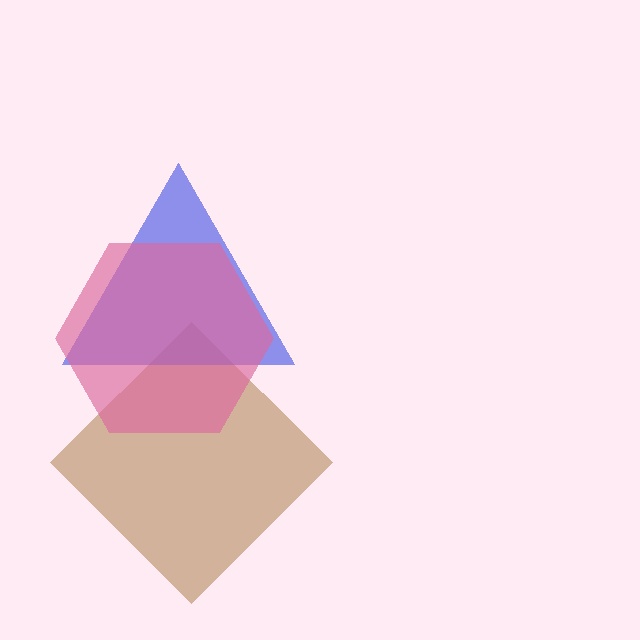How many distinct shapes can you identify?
There are 3 distinct shapes: a brown diamond, a blue triangle, a pink hexagon.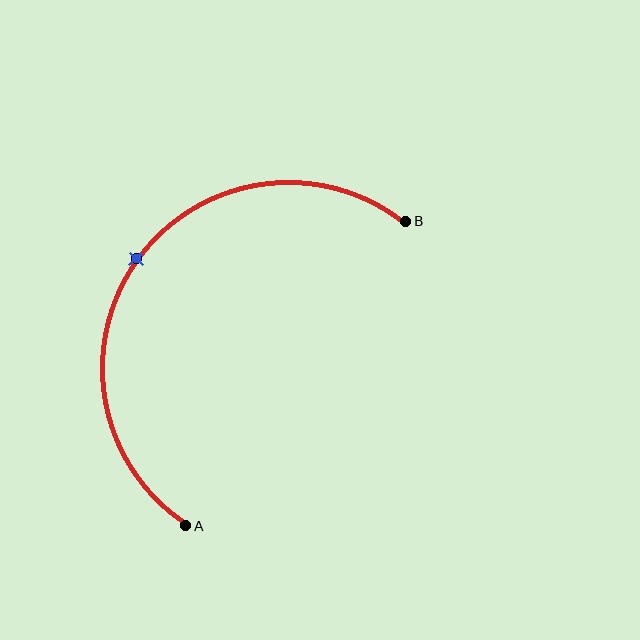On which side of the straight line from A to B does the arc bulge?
The arc bulges above and to the left of the straight line connecting A and B.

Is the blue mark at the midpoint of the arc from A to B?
Yes. The blue mark lies on the arc at equal arc-length from both A and B — it is the arc midpoint.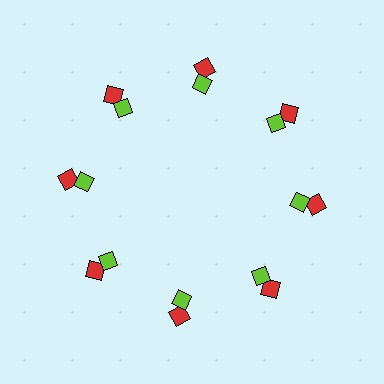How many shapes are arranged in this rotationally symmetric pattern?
There are 16 shapes, arranged in 8 groups of 2.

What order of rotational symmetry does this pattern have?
This pattern has 8-fold rotational symmetry.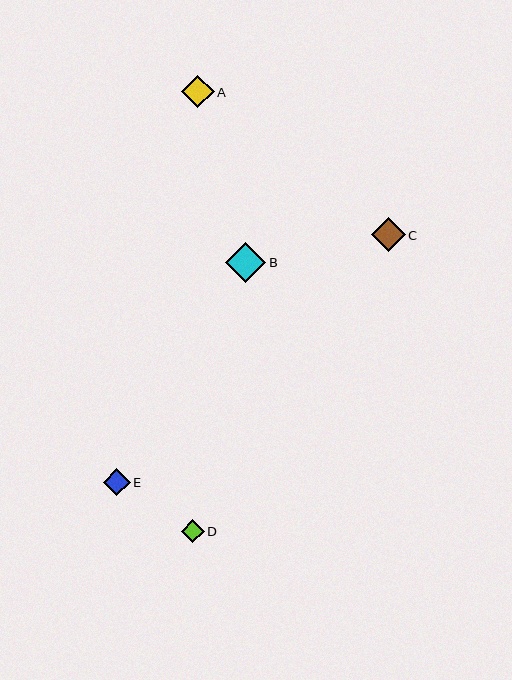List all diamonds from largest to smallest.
From largest to smallest: B, C, A, E, D.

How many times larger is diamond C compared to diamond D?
Diamond C is approximately 1.5 times the size of diamond D.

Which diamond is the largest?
Diamond B is the largest with a size of approximately 40 pixels.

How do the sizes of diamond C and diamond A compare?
Diamond C and diamond A are approximately the same size.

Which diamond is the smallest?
Diamond D is the smallest with a size of approximately 23 pixels.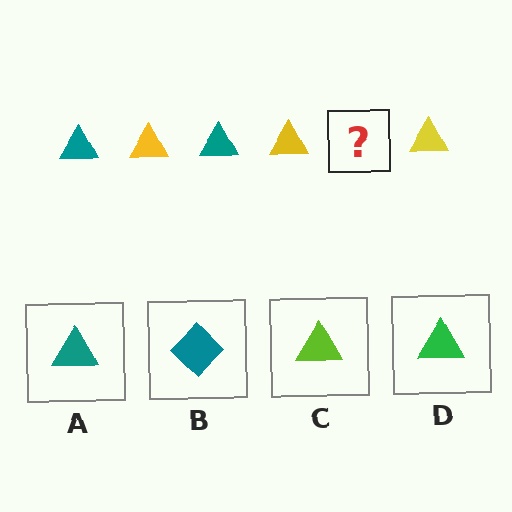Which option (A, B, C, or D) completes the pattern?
A.